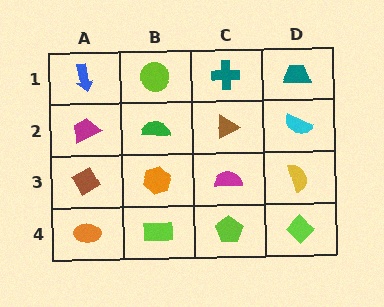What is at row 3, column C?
A magenta semicircle.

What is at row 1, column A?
A blue arrow.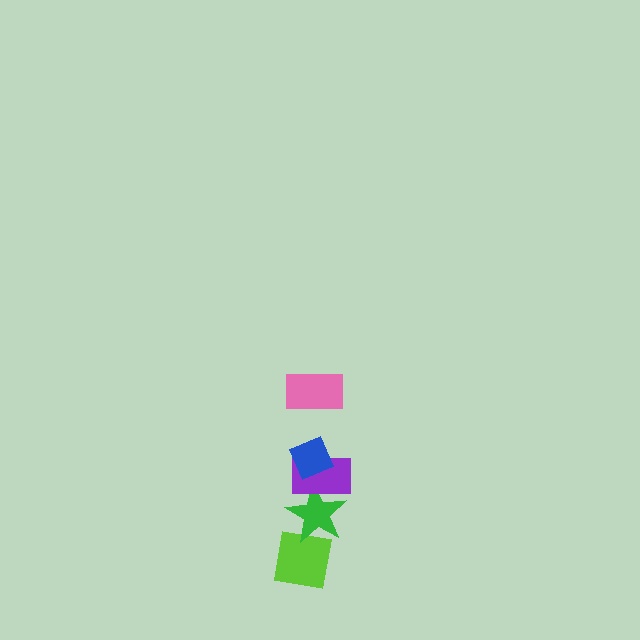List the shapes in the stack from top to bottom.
From top to bottom: the pink rectangle, the blue diamond, the purple rectangle, the green star, the lime square.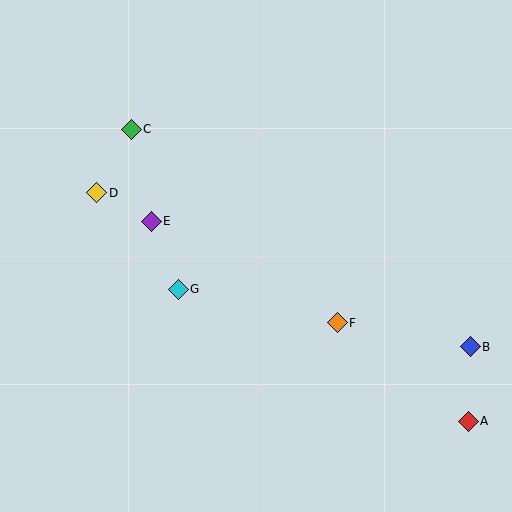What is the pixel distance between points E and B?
The distance between E and B is 343 pixels.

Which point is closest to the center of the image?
Point G at (178, 289) is closest to the center.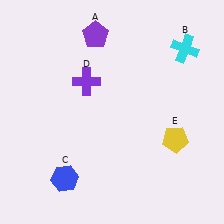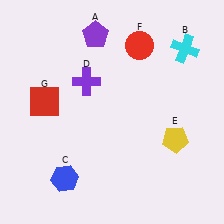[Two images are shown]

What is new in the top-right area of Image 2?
A red circle (F) was added in the top-right area of Image 2.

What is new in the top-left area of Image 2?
A red square (G) was added in the top-left area of Image 2.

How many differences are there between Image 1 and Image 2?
There are 2 differences between the two images.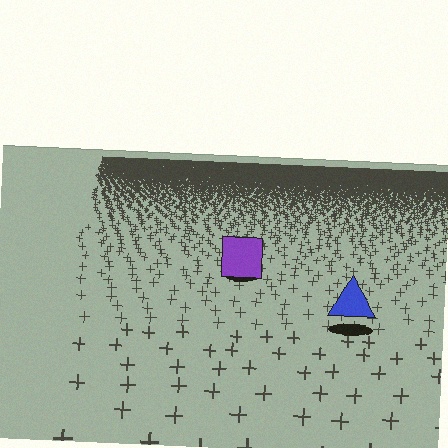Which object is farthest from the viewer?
The purple square is farthest from the viewer. It appears smaller and the ground texture around it is denser.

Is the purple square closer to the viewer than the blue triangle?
No. The blue triangle is closer — you can tell from the texture gradient: the ground texture is coarser near it.